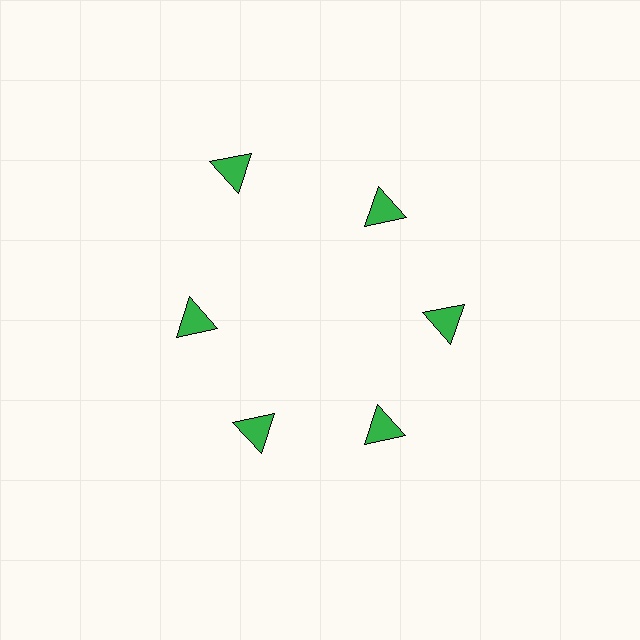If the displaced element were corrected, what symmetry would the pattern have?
It would have 6-fold rotational symmetry — the pattern would map onto itself every 60 degrees.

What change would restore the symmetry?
The symmetry would be restored by moving it inward, back onto the ring so that all 6 triangles sit at equal angles and equal distance from the center.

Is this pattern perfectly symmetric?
No. The 6 green triangles are arranged in a ring, but one element near the 11 o'clock position is pushed outward from the center, breaking the 6-fold rotational symmetry.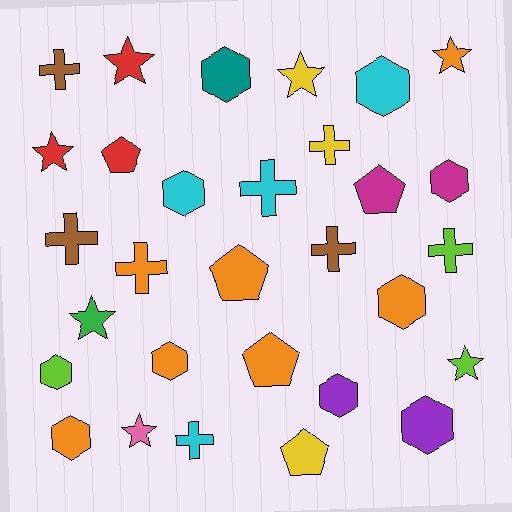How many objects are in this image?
There are 30 objects.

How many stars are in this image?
There are 7 stars.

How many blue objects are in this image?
There are no blue objects.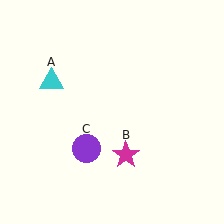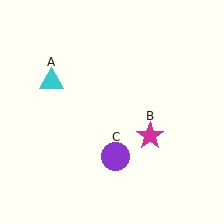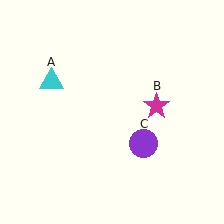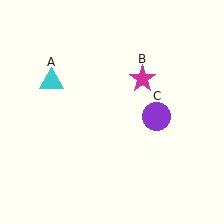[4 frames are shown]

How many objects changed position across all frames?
2 objects changed position: magenta star (object B), purple circle (object C).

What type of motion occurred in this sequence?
The magenta star (object B), purple circle (object C) rotated counterclockwise around the center of the scene.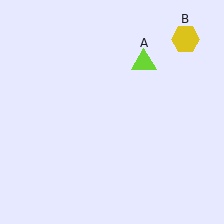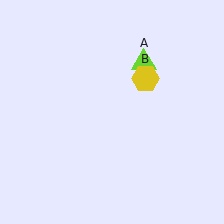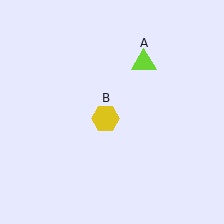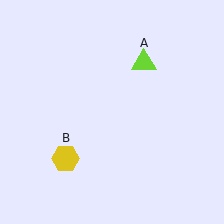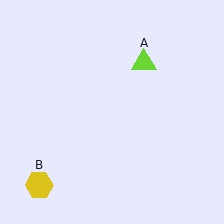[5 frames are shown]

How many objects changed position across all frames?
1 object changed position: yellow hexagon (object B).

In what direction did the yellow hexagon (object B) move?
The yellow hexagon (object B) moved down and to the left.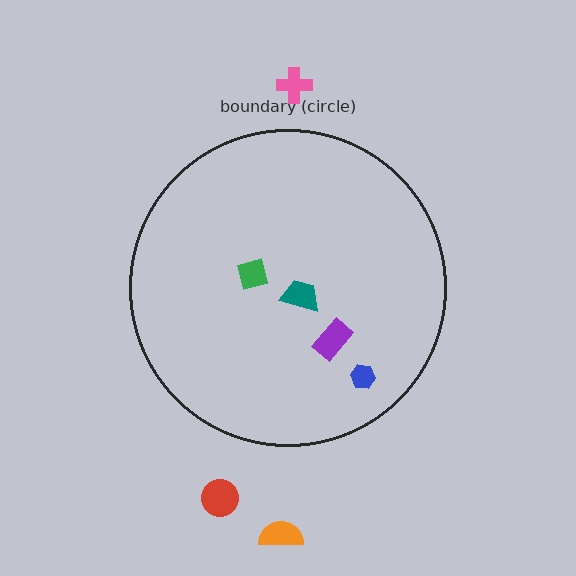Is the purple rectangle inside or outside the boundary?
Inside.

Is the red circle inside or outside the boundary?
Outside.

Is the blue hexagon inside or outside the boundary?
Inside.